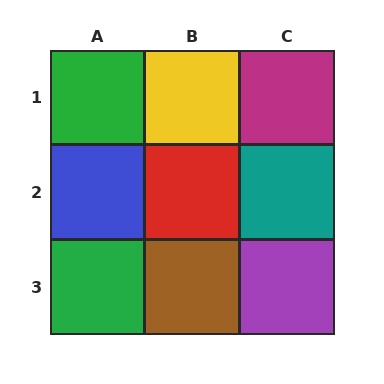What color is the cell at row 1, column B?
Yellow.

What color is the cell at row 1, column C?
Magenta.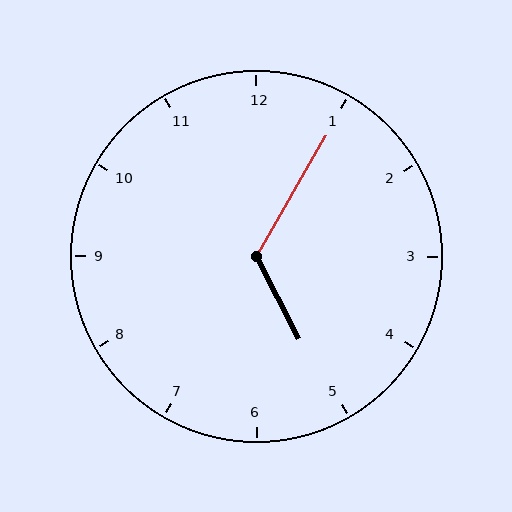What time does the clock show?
5:05.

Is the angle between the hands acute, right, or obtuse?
It is obtuse.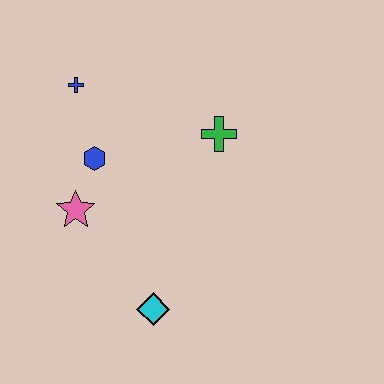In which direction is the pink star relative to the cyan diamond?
The pink star is above the cyan diamond.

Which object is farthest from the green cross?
The cyan diamond is farthest from the green cross.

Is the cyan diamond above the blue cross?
No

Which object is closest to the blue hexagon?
The pink star is closest to the blue hexagon.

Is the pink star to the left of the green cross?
Yes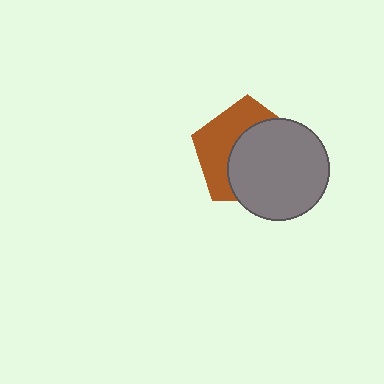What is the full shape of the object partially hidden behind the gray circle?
The partially hidden object is a brown pentagon.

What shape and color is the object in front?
The object in front is a gray circle.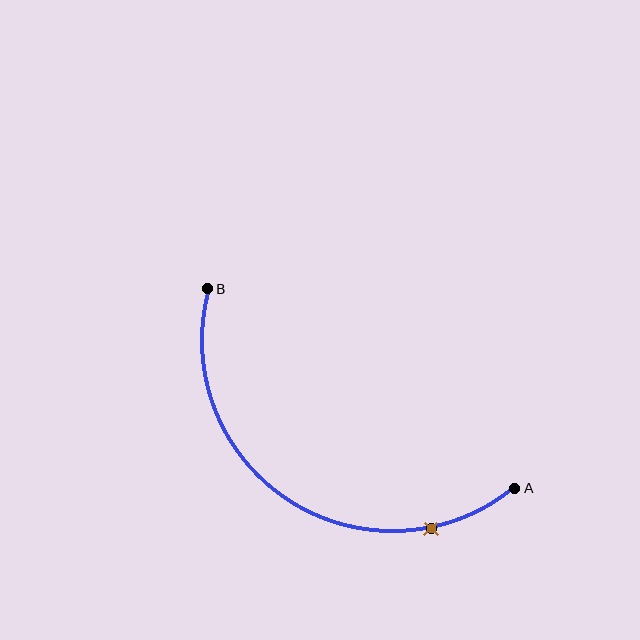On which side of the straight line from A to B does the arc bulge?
The arc bulges below the straight line connecting A and B.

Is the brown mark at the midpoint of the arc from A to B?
No. The brown mark lies on the arc but is closer to endpoint A. The arc midpoint would be at the point on the curve equidistant along the arc from both A and B.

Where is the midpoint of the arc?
The arc midpoint is the point on the curve farthest from the straight line joining A and B. It sits below that line.